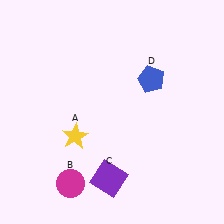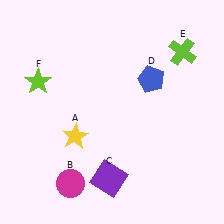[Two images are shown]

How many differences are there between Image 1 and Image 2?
There are 2 differences between the two images.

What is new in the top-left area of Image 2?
A lime star (F) was added in the top-left area of Image 2.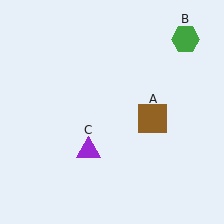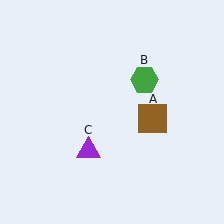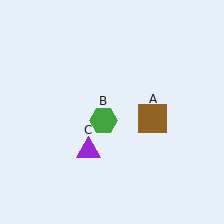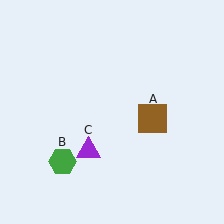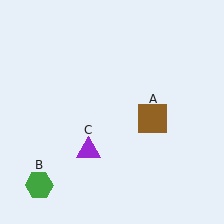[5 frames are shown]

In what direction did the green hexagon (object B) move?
The green hexagon (object B) moved down and to the left.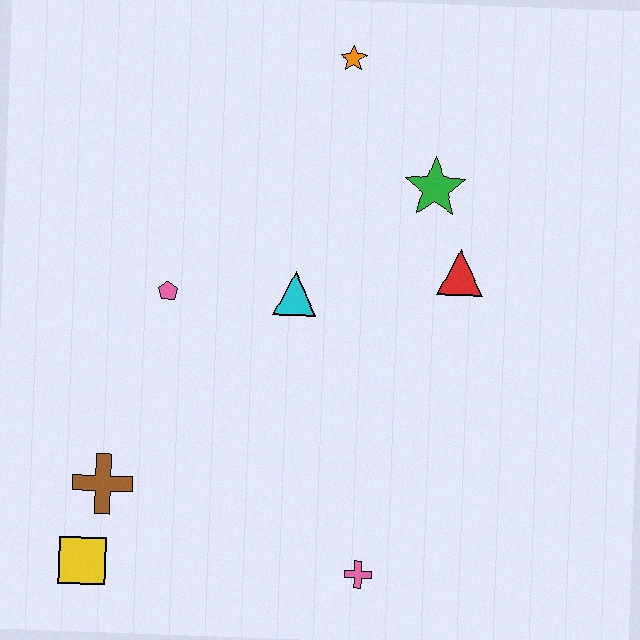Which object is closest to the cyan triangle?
The pink pentagon is closest to the cyan triangle.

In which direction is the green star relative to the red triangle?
The green star is above the red triangle.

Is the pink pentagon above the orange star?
No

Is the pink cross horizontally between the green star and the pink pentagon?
Yes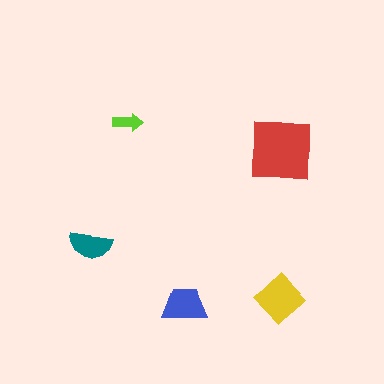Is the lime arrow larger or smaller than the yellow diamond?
Smaller.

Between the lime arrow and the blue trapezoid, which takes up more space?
The blue trapezoid.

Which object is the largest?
The red square.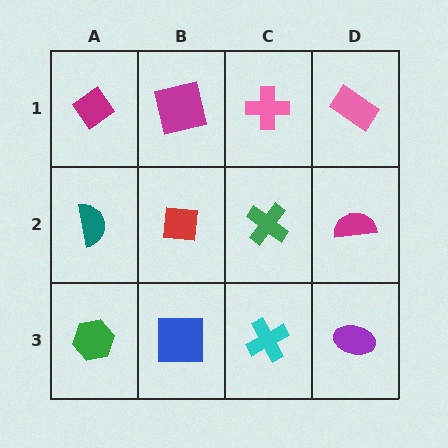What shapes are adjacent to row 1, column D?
A magenta semicircle (row 2, column D), a pink cross (row 1, column C).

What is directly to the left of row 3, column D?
A cyan cross.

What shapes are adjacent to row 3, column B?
A red square (row 2, column B), a green hexagon (row 3, column A), a cyan cross (row 3, column C).